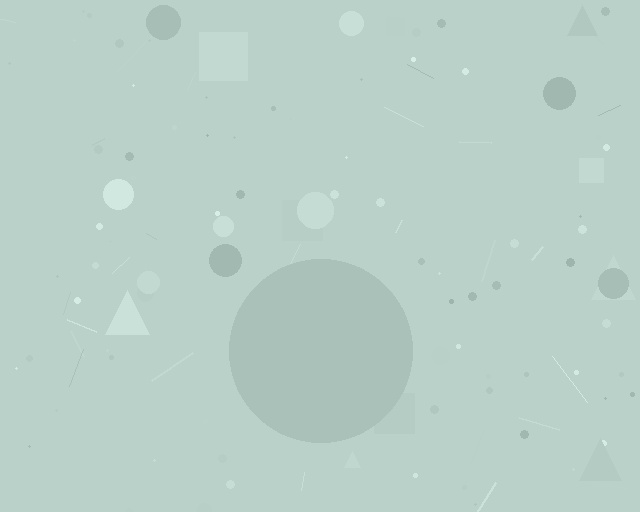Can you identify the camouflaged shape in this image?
The camouflaged shape is a circle.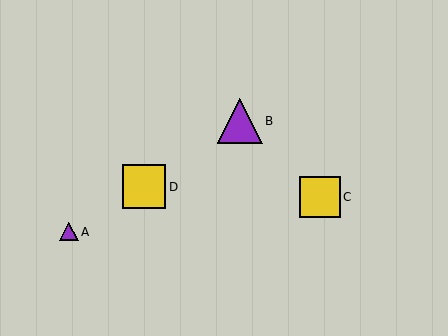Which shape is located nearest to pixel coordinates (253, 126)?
The purple triangle (labeled B) at (240, 121) is nearest to that location.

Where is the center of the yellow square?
The center of the yellow square is at (320, 197).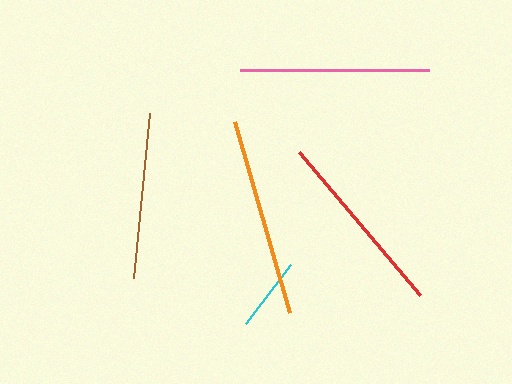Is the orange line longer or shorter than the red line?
The orange line is longer than the red line.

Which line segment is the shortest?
The cyan line is the shortest at approximately 74 pixels.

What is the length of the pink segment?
The pink segment is approximately 189 pixels long.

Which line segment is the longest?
The orange line is the longest at approximately 199 pixels.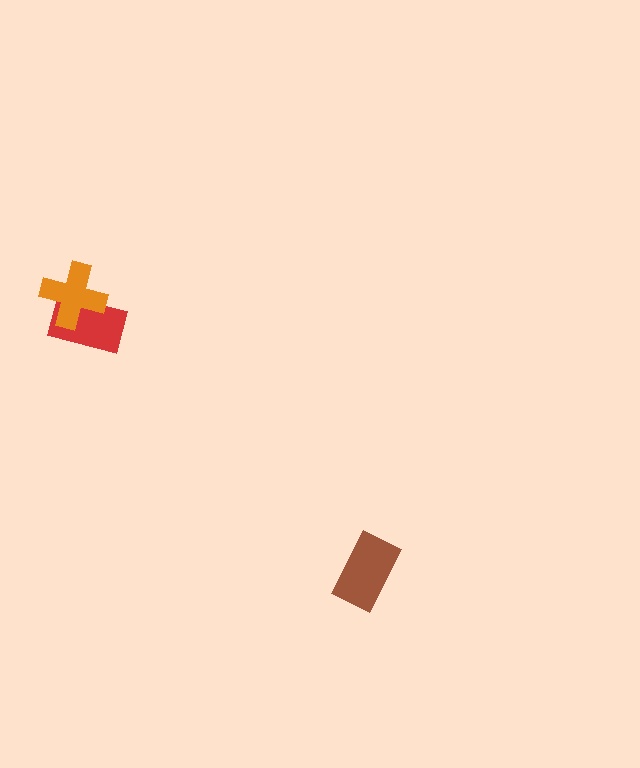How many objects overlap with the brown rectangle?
0 objects overlap with the brown rectangle.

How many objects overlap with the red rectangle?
1 object overlaps with the red rectangle.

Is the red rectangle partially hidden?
Yes, it is partially covered by another shape.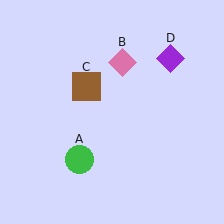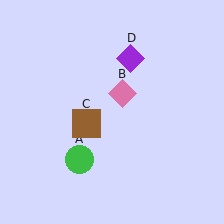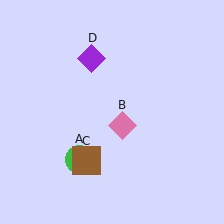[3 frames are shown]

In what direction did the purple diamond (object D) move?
The purple diamond (object D) moved left.